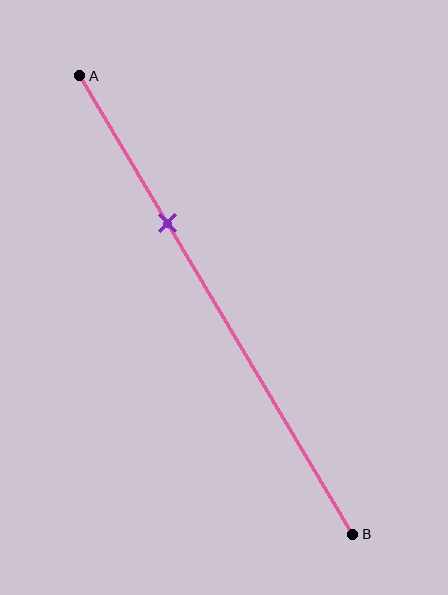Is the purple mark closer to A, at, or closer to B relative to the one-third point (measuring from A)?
The purple mark is approximately at the one-third point of segment AB.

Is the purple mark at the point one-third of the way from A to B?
Yes, the mark is approximately at the one-third point.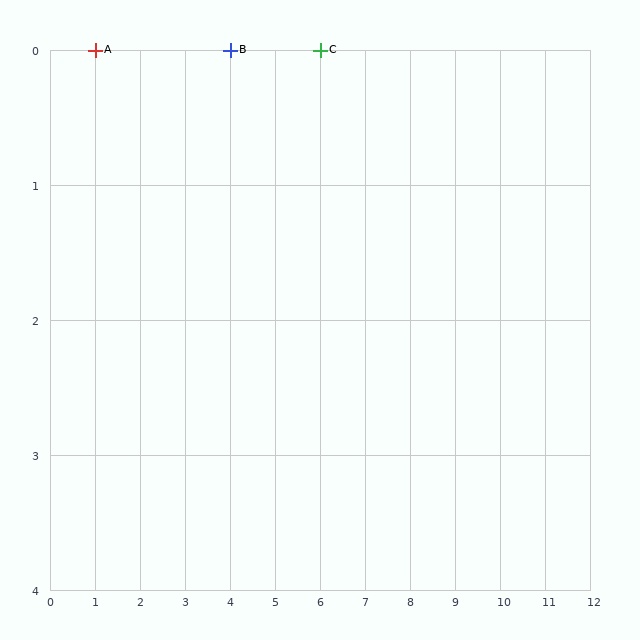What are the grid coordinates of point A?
Point A is at grid coordinates (1, 0).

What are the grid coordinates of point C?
Point C is at grid coordinates (6, 0).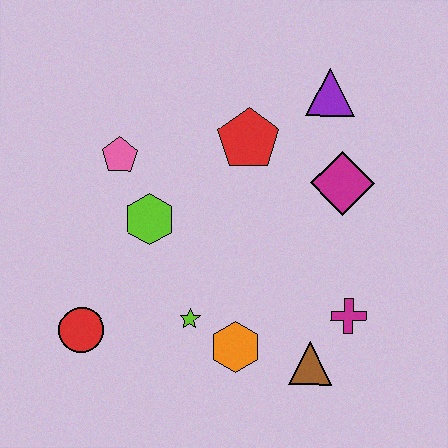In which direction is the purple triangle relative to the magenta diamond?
The purple triangle is above the magenta diamond.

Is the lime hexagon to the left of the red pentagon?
Yes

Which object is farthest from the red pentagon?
The red circle is farthest from the red pentagon.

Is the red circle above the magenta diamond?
No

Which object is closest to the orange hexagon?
The lime star is closest to the orange hexagon.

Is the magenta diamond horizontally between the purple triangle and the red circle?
No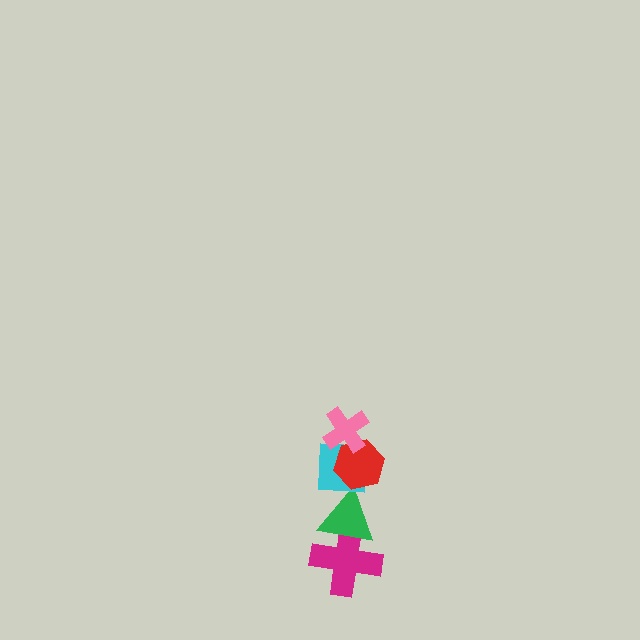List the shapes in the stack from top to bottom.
From top to bottom: the pink cross, the red hexagon, the cyan square, the green triangle, the magenta cross.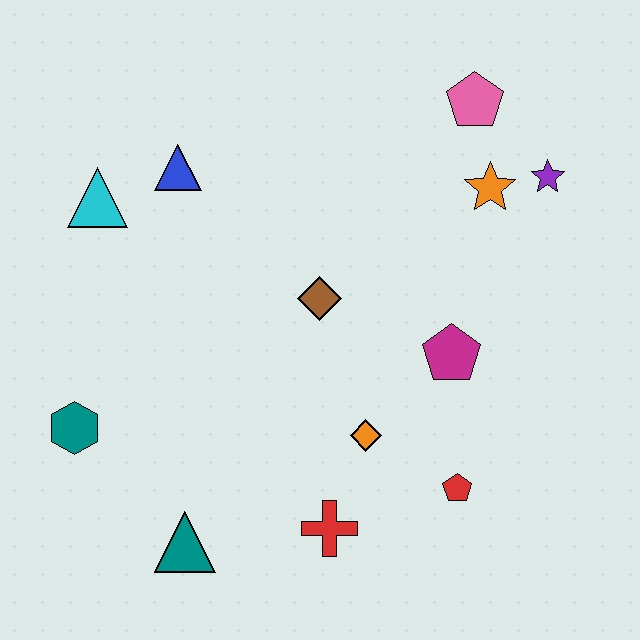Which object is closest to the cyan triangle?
The blue triangle is closest to the cyan triangle.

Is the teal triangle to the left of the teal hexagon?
No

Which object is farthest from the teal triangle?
The pink pentagon is farthest from the teal triangle.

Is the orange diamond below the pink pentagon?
Yes